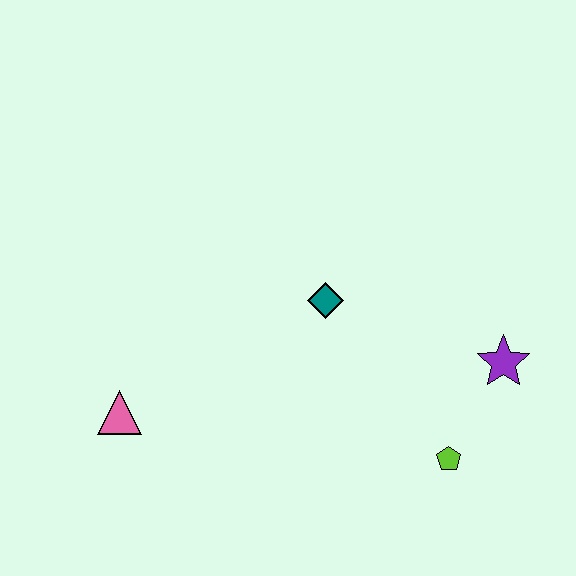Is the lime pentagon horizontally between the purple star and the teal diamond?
Yes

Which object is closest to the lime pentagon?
The purple star is closest to the lime pentagon.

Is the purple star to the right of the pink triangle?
Yes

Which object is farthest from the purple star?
The pink triangle is farthest from the purple star.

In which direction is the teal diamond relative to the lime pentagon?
The teal diamond is above the lime pentagon.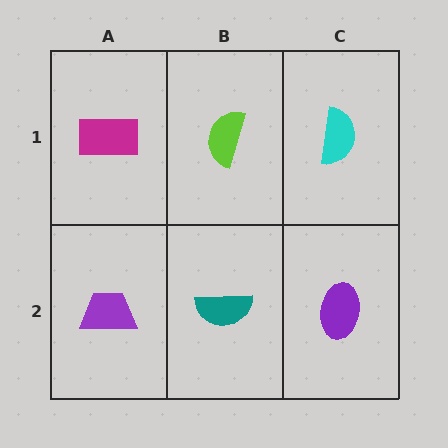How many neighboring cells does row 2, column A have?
2.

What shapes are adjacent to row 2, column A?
A magenta rectangle (row 1, column A), a teal semicircle (row 2, column B).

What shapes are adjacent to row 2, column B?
A lime semicircle (row 1, column B), a purple trapezoid (row 2, column A), a purple ellipse (row 2, column C).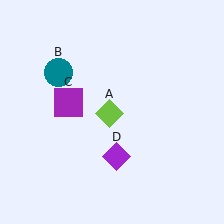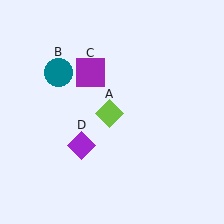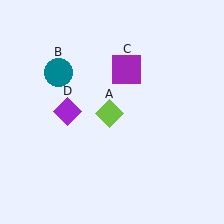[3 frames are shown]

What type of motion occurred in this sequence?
The purple square (object C), purple diamond (object D) rotated clockwise around the center of the scene.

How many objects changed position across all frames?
2 objects changed position: purple square (object C), purple diamond (object D).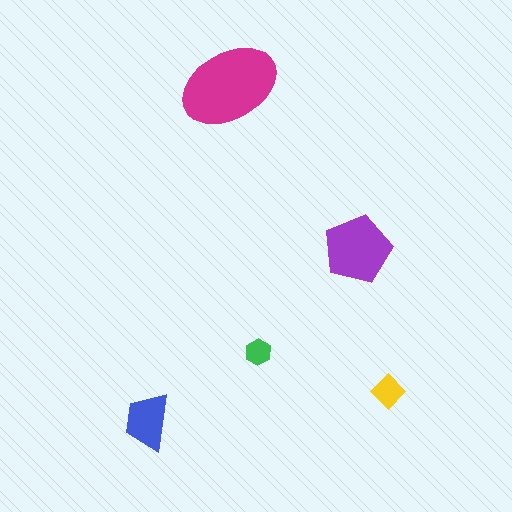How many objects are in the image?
There are 5 objects in the image.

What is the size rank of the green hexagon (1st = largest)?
5th.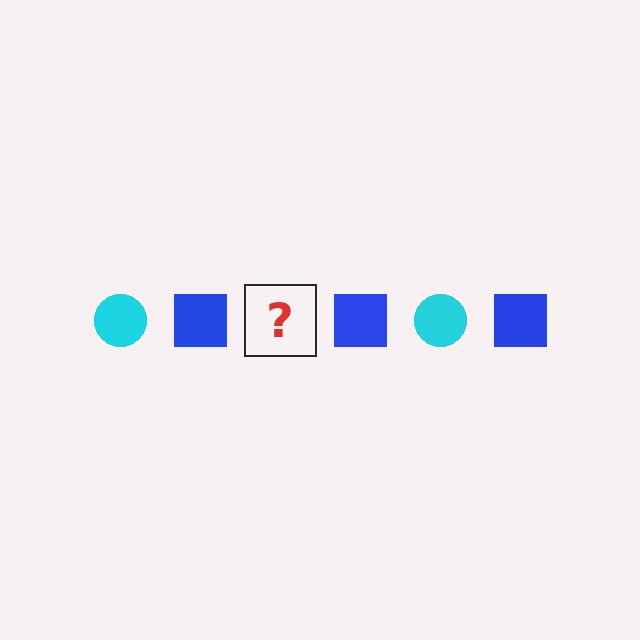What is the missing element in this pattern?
The missing element is a cyan circle.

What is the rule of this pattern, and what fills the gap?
The rule is that the pattern alternates between cyan circle and blue square. The gap should be filled with a cyan circle.